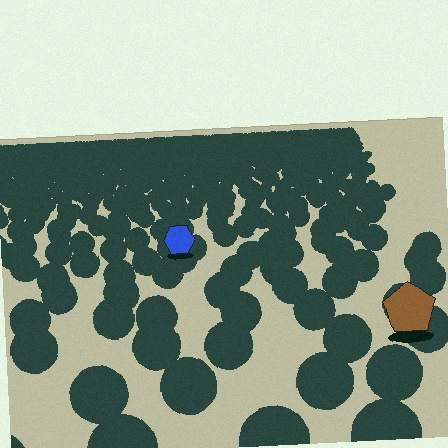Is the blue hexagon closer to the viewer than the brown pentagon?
No. The brown pentagon is closer — you can tell from the texture gradient: the ground texture is coarser near it.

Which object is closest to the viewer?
The brown pentagon is closest. The texture marks near it are larger and more spread out.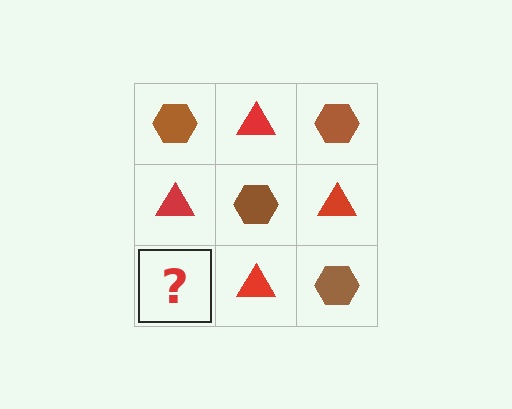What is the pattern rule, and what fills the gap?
The rule is that it alternates brown hexagon and red triangle in a checkerboard pattern. The gap should be filled with a brown hexagon.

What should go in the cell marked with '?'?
The missing cell should contain a brown hexagon.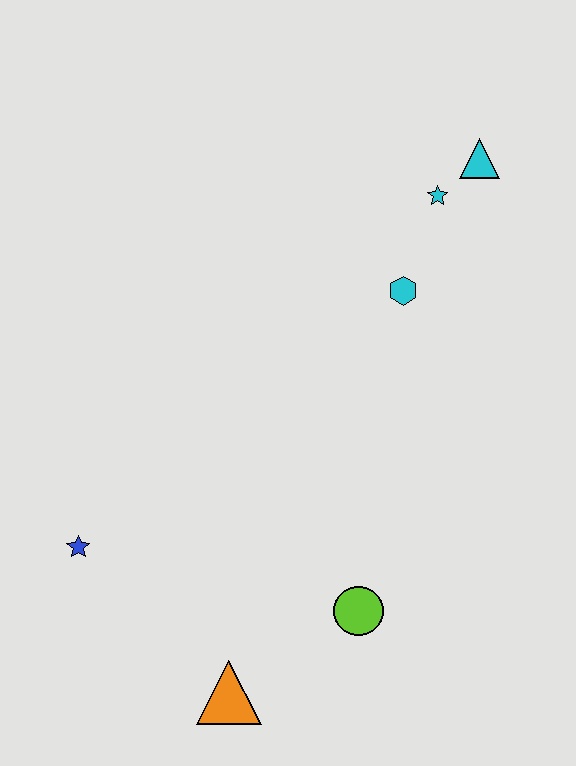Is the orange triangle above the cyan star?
No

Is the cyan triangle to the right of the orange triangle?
Yes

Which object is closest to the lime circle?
The orange triangle is closest to the lime circle.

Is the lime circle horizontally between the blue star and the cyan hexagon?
Yes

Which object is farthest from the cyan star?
The orange triangle is farthest from the cyan star.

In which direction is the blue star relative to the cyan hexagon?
The blue star is to the left of the cyan hexagon.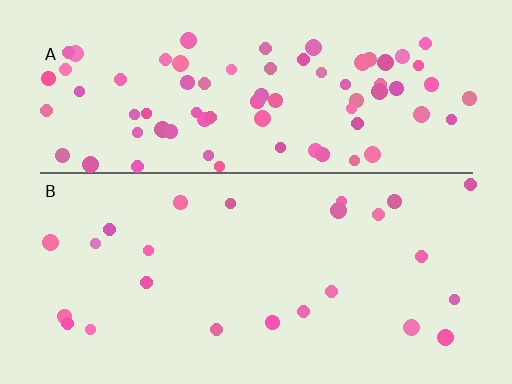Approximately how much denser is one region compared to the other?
Approximately 3.3× — region A over region B.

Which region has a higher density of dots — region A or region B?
A (the top).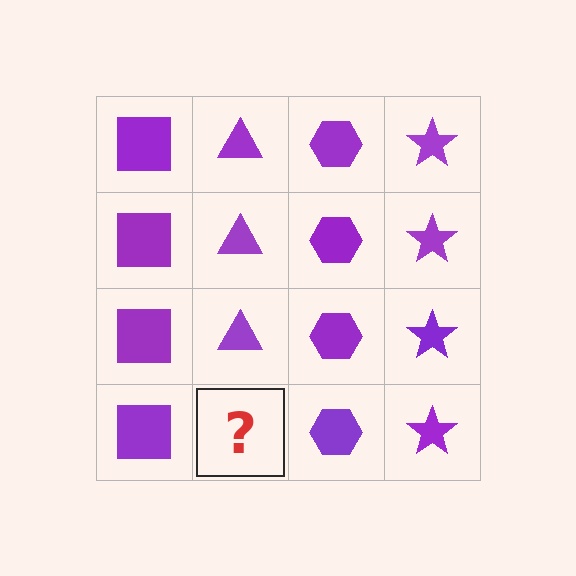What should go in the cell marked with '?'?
The missing cell should contain a purple triangle.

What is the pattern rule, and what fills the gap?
The rule is that each column has a consistent shape. The gap should be filled with a purple triangle.